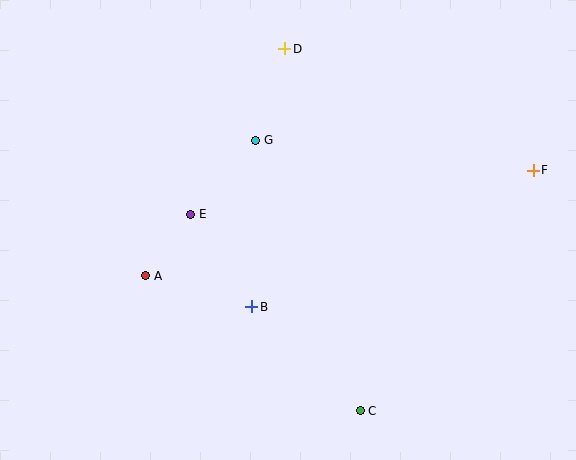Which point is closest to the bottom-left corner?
Point A is closest to the bottom-left corner.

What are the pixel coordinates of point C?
Point C is at (360, 411).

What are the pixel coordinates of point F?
Point F is at (533, 170).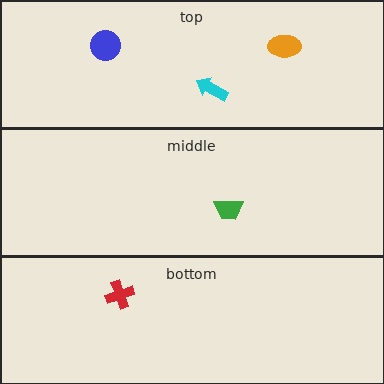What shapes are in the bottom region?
The red cross.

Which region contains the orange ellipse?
The top region.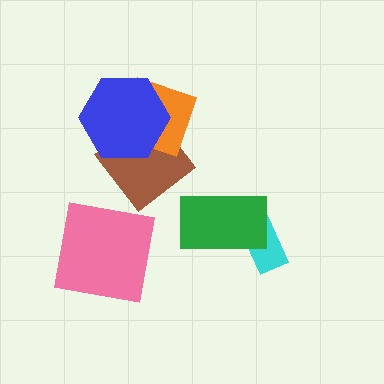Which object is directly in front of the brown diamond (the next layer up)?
The orange diamond is directly in front of the brown diamond.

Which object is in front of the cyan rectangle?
The green rectangle is in front of the cyan rectangle.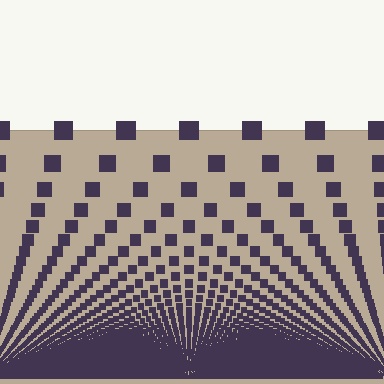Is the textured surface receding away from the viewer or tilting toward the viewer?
The surface appears to tilt toward the viewer. Texture elements get larger and sparser toward the top.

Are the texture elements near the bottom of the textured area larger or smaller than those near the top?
Smaller. The gradient is inverted — elements near the bottom are smaller and denser.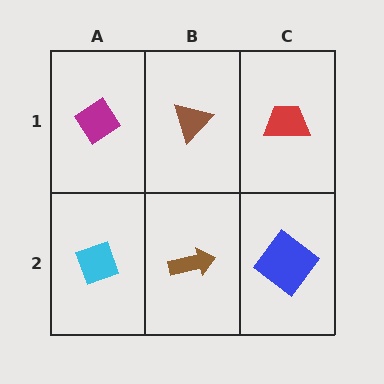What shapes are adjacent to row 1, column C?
A blue diamond (row 2, column C), a brown triangle (row 1, column B).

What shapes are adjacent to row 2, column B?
A brown triangle (row 1, column B), a cyan diamond (row 2, column A), a blue diamond (row 2, column C).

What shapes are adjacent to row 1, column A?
A cyan diamond (row 2, column A), a brown triangle (row 1, column B).